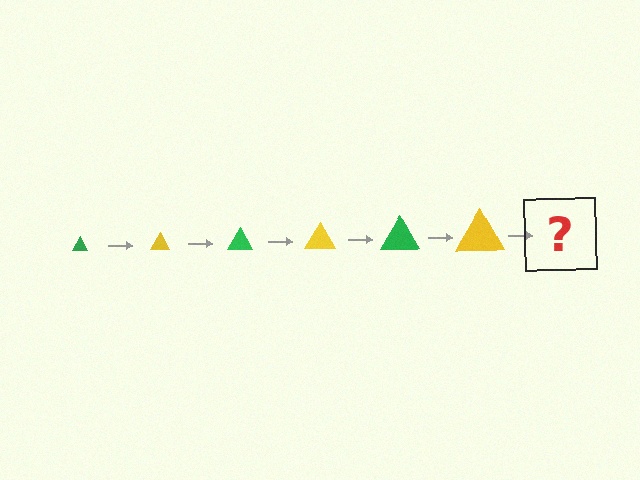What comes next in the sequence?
The next element should be a green triangle, larger than the previous one.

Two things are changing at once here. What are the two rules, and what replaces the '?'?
The two rules are that the triangle grows larger each step and the color cycles through green and yellow. The '?' should be a green triangle, larger than the previous one.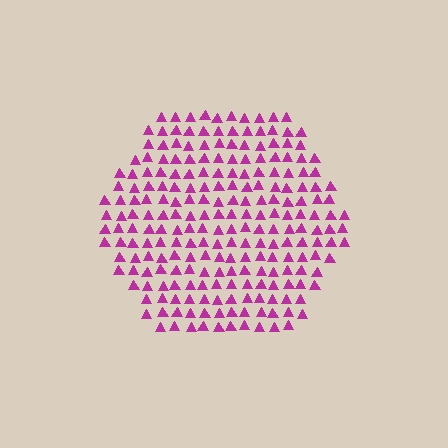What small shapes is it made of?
It is made of small triangles.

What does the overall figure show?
The overall figure shows a hexagon.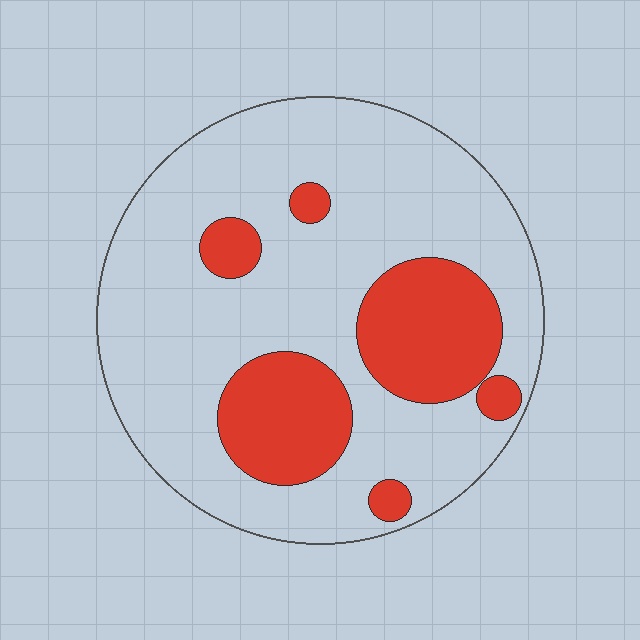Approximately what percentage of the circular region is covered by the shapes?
Approximately 25%.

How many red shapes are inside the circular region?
6.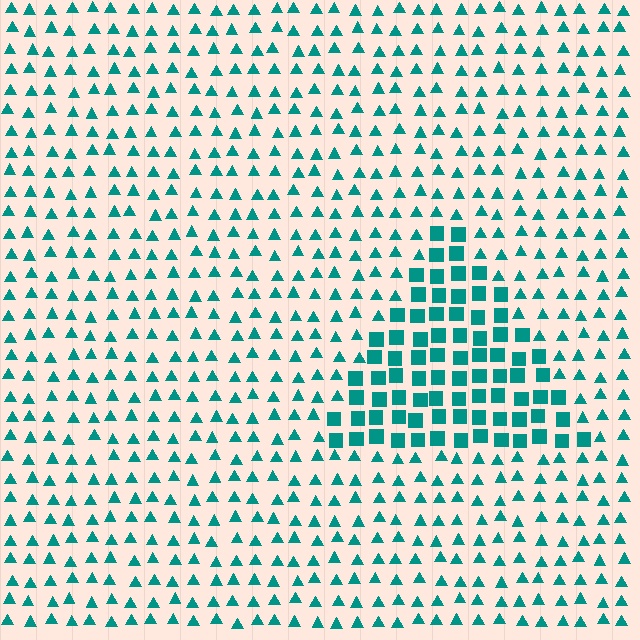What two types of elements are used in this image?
The image uses squares inside the triangle region and triangles outside it.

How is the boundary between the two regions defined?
The boundary is defined by a change in element shape: squares inside vs. triangles outside. All elements share the same color and spacing.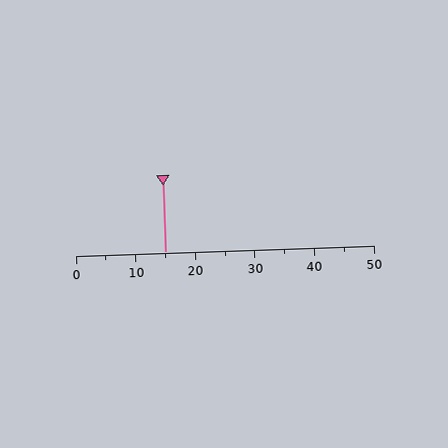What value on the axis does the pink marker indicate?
The marker indicates approximately 15.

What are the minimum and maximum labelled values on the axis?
The axis runs from 0 to 50.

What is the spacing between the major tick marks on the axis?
The major ticks are spaced 10 apart.